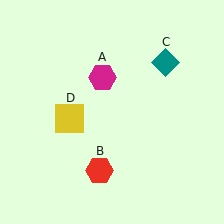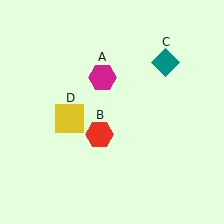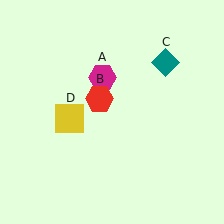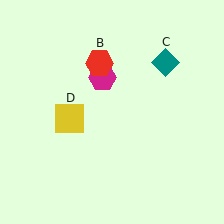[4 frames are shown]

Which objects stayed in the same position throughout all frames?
Magenta hexagon (object A) and teal diamond (object C) and yellow square (object D) remained stationary.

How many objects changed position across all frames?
1 object changed position: red hexagon (object B).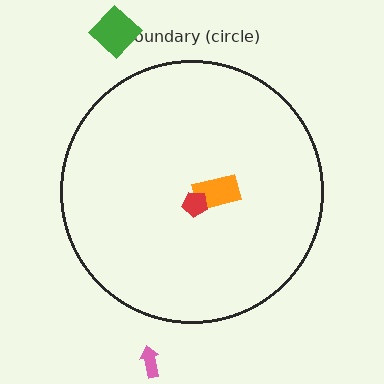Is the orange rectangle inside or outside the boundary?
Inside.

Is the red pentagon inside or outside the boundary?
Inside.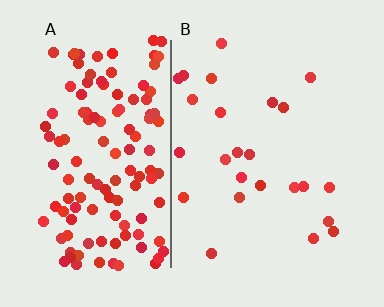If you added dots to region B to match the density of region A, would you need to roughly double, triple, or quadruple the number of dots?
Approximately quadruple.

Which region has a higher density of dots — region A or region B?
A (the left).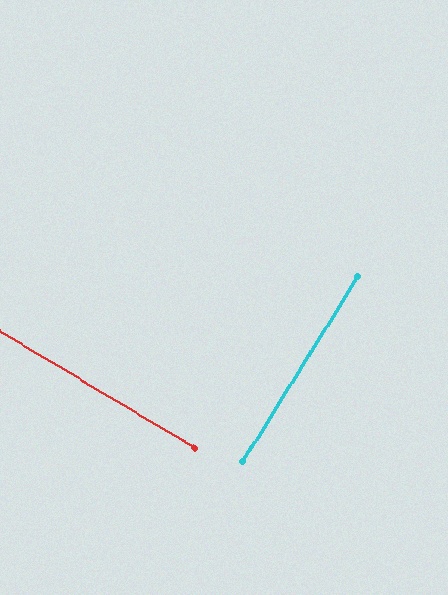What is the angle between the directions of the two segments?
Approximately 89 degrees.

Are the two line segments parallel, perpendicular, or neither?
Perpendicular — they meet at approximately 89°.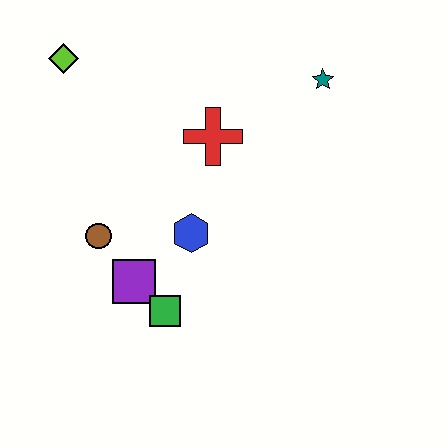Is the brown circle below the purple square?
No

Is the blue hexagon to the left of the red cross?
Yes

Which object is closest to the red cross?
The blue hexagon is closest to the red cross.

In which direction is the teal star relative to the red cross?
The teal star is to the right of the red cross.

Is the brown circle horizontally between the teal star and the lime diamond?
Yes